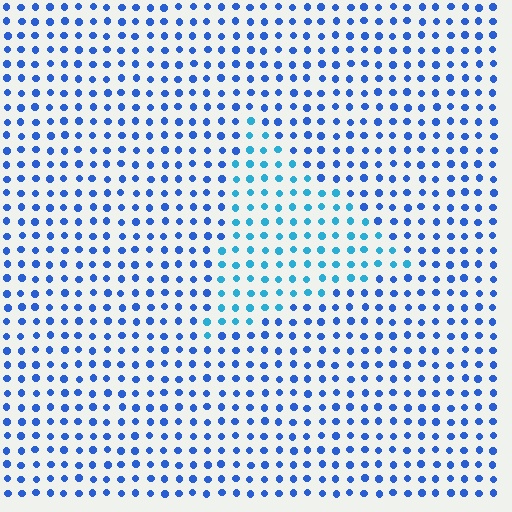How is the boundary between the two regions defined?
The boundary is defined purely by a slight shift in hue (about 28 degrees). Spacing, size, and orientation are identical on both sides.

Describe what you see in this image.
The image is filled with small blue elements in a uniform arrangement. A triangle-shaped region is visible where the elements are tinted to a slightly different hue, forming a subtle color boundary.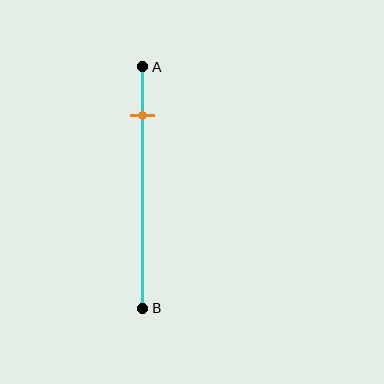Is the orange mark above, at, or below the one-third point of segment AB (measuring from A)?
The orange mark is above the one-third point of segment AB.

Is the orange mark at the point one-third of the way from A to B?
No, the mark is at about 20% from A, not at the 33% one-third point.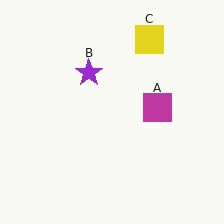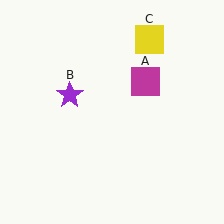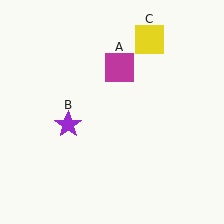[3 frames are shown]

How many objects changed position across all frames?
2 objects changed position: magenta square (object A), purple star (object B).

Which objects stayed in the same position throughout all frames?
Yellow square (object C) remained stationary.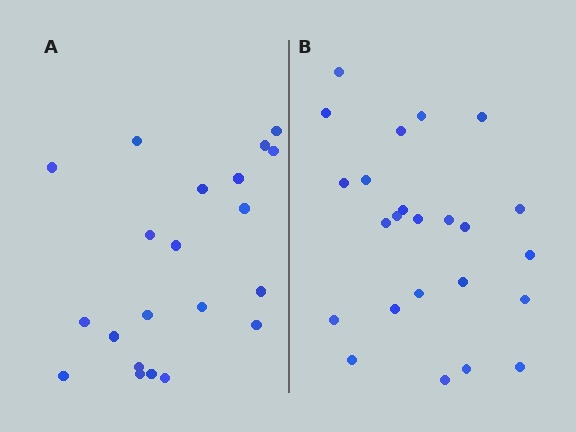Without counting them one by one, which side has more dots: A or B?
Region B (the right region) has more dots.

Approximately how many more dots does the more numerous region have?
Region B has just a few more — roughly 2 or 3 more dots than region A.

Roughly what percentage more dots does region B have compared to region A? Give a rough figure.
About 15% more.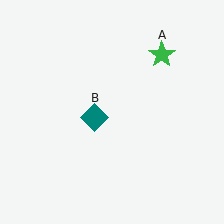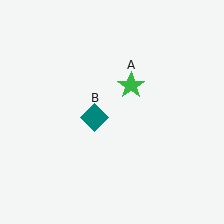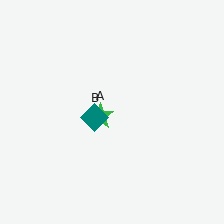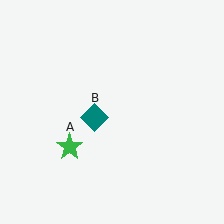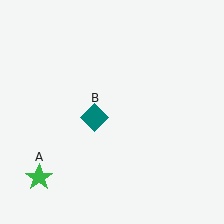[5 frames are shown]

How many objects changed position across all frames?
1 object changed position: green star (object A).